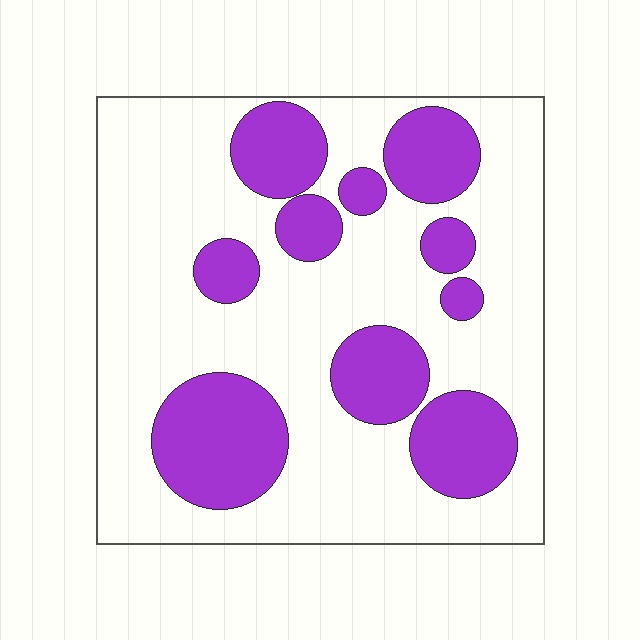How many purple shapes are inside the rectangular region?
10.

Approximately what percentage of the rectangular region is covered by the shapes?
Approximately 30%.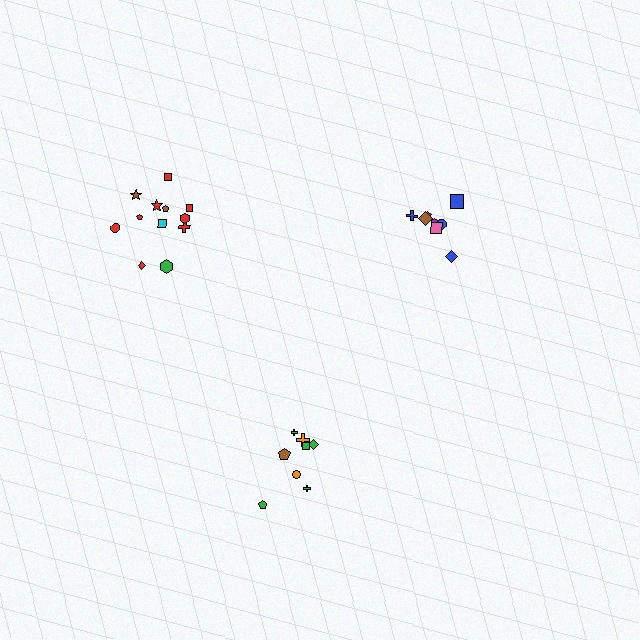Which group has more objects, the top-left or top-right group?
The top-left group.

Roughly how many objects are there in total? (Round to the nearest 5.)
Roughly 30 objects in total.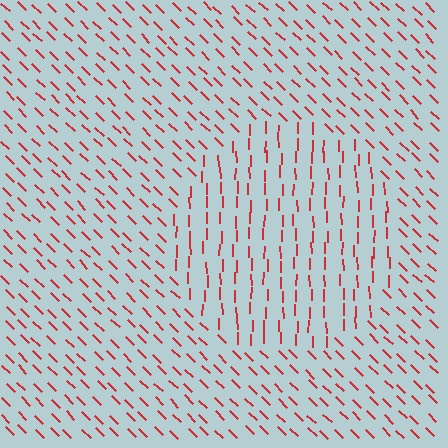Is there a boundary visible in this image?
Yes, there is a texture boundary formed by a change in line orientation.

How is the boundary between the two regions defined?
The boundary is defined purely by a change in line orientation (approximately 45 degrees difference). All lines are the same color and thickness.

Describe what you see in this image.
The image is filled with small red line segments. A circle region in the image has lines oriented differently from the surrounding lines, creating a visible texture boundary.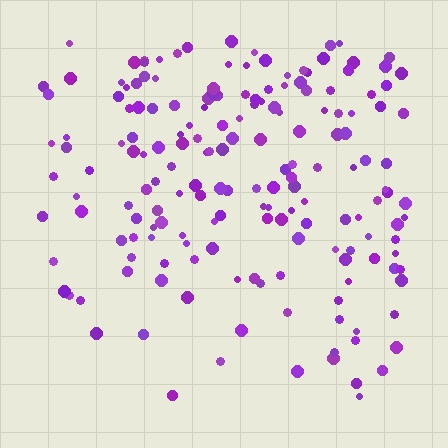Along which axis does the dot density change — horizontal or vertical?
Vertical.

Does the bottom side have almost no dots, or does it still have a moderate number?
Still a moderate number, just noticeably fewer than the top.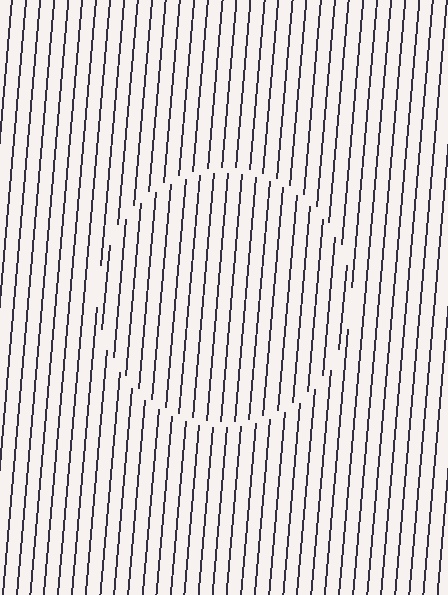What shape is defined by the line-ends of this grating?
An illusory circle. The interior of the shape contains the same grating, shifted by half a period — the contour is defined by the phase discontinuity where line-ends from the inner and outer gratings abut.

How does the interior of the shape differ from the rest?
The interior of the shape contains the same grating, shifted by half a period — the contour is defined by the phase discontinuity where line-ends from the inner and outer gratings abut.